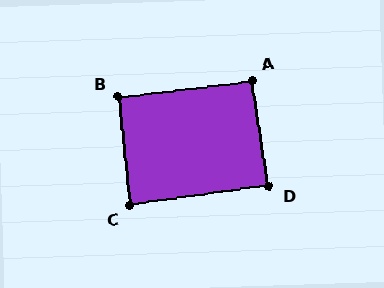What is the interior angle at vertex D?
Approximately 89 degrees (approximately right).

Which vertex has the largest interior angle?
A, at approximately 92 degrees.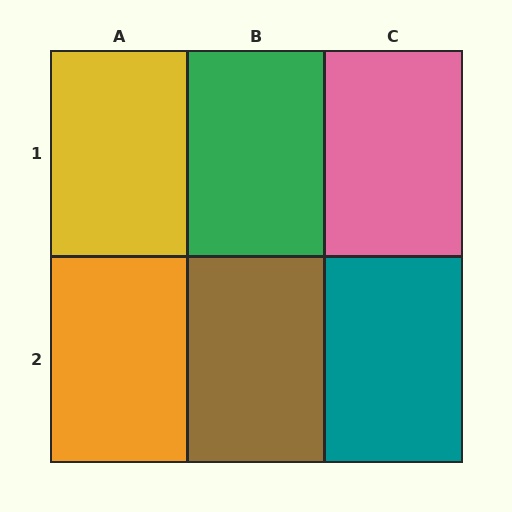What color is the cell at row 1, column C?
Pink.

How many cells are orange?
1 cell is orange.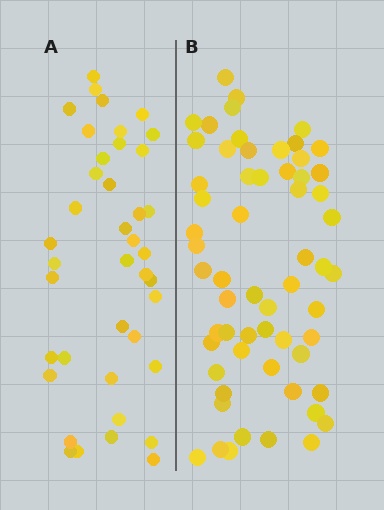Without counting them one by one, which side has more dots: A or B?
Region B (the right region) has more dots.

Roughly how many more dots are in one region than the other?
Region B has approximately 20 more dots than region A.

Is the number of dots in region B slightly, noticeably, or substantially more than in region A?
Region B has substantially more. The ratio is roughly 1.5 to 1.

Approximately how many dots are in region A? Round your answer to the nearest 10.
About 40 dots.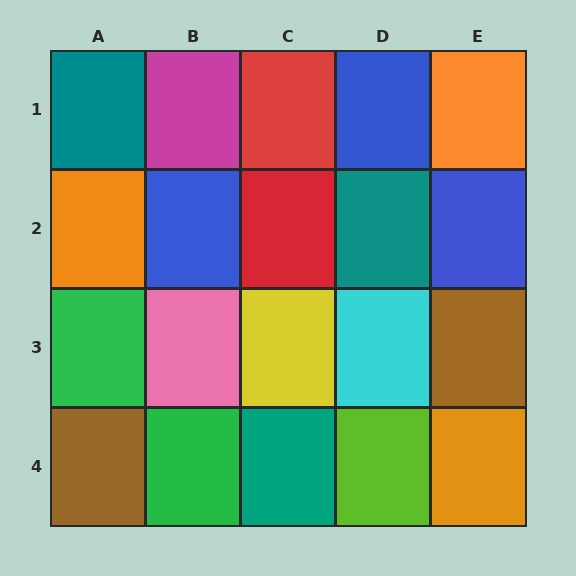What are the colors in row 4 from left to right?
Brown, green, teal, lime, orange.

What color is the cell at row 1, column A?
Teal.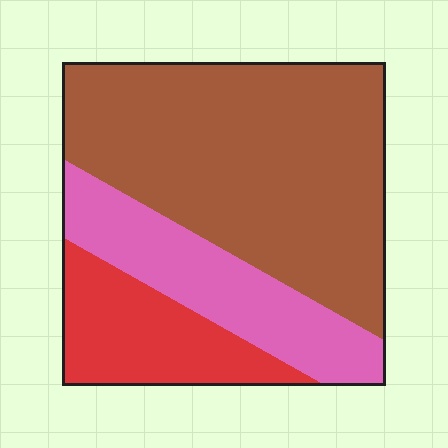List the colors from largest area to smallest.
From largest to smallest: brown, pink, red.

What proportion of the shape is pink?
Pink covers around 25% of the shape.